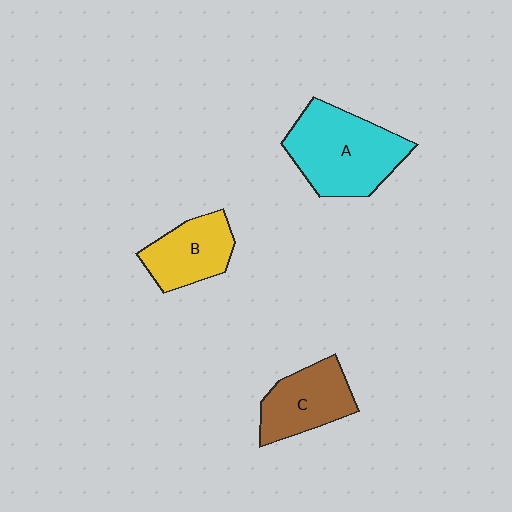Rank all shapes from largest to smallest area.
From largest to smallest: A (cyan), C (brown), B (yellow).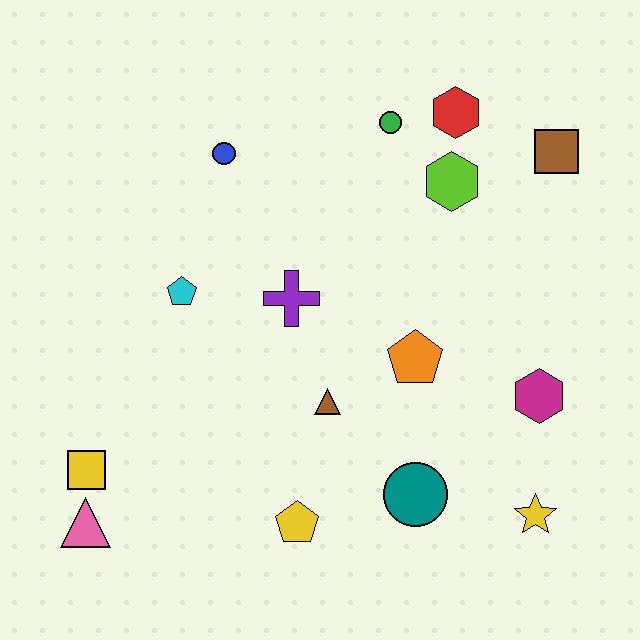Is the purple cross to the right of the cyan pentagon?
Yes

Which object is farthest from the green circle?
The pink triangle is farthest from the green circle.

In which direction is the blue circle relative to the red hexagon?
The blue circle is to the left of the red hexagon.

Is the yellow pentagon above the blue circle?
No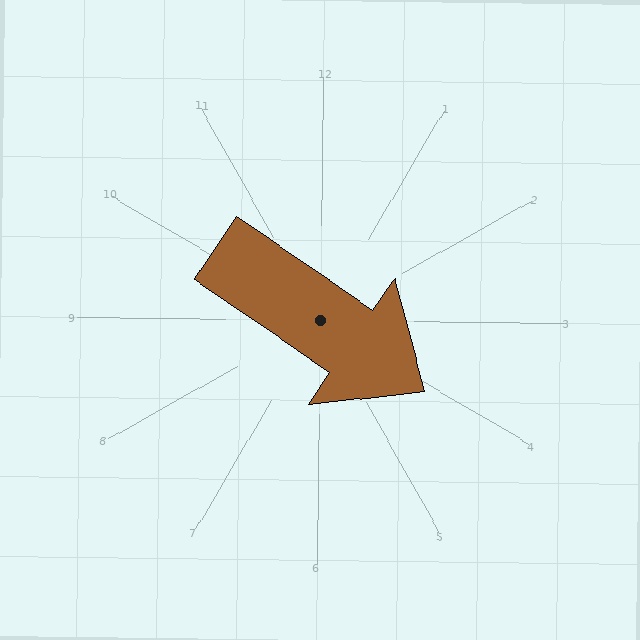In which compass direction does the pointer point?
Southeast.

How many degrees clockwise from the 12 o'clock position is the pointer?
Approximately 124 degrees.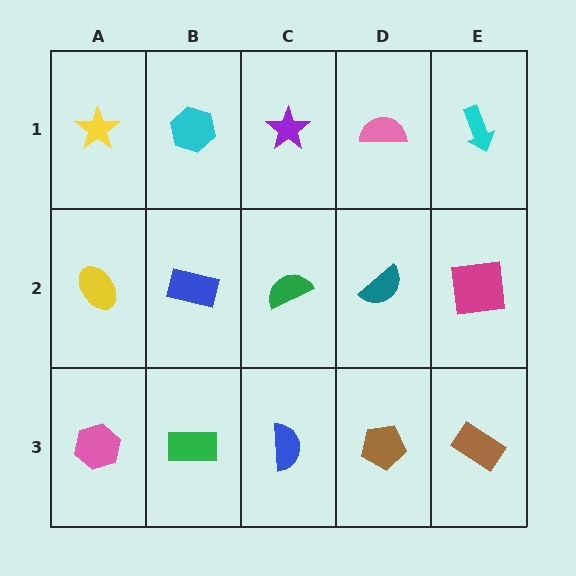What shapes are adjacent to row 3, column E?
A magenta square (row 2, column E), a brown pentagon (row 3, column D).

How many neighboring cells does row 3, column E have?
2.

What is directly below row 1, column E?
A magenta square.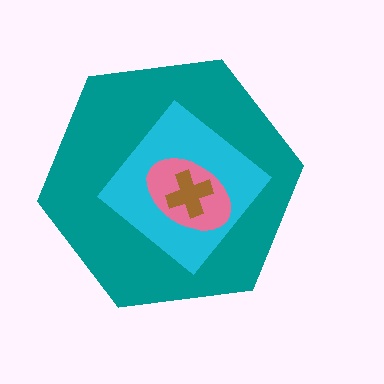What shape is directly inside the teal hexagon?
The cyan diamond.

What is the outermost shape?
The teal hexagon.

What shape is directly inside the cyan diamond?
The pink ellipse.